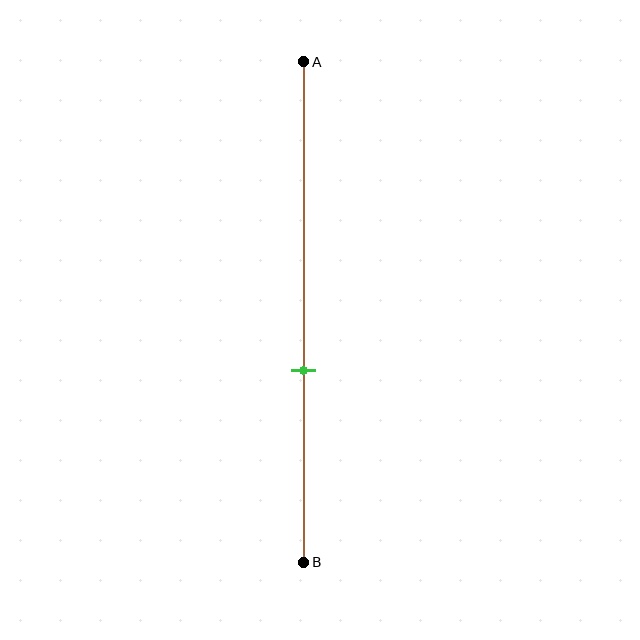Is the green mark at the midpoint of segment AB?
No, the mark is at about 60% from A, not at the 50% midpoint.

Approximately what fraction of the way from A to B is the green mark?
The green mark is approximately 60% of the way from A to B.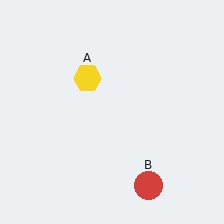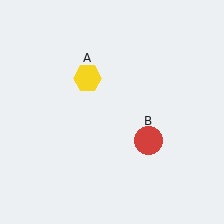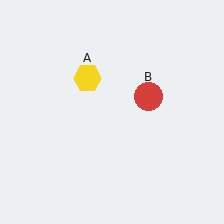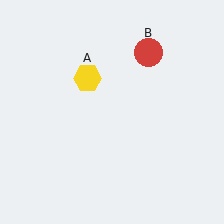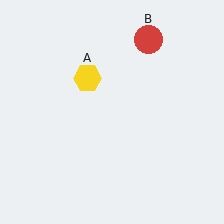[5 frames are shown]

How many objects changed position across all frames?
1 object changed position: red circle (object B).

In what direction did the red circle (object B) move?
The red circle (object B) moved up.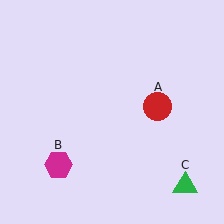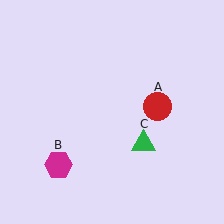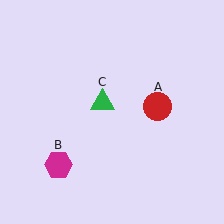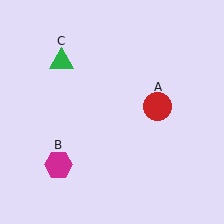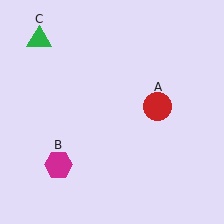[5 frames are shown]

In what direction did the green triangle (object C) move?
The green triangle (object C) moved up and to the left.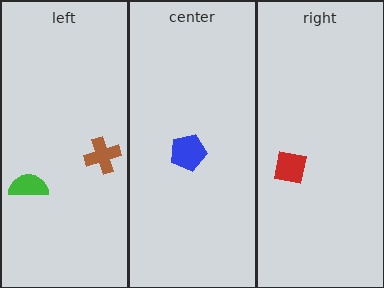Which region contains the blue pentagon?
The center region.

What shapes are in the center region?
The blue pentagon.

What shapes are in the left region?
The brown cross, the green semicircle.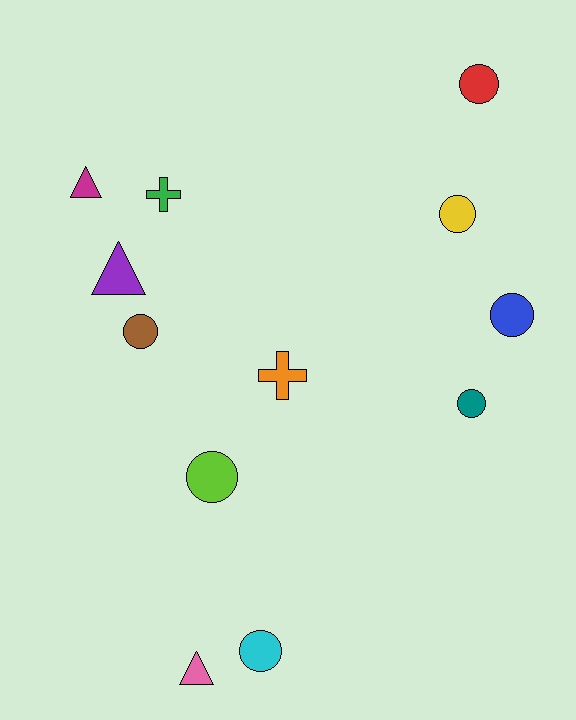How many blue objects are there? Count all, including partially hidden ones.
There is 1 blue object.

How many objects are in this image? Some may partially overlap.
There are 12 objects.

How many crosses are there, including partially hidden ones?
There are 2 crosses.